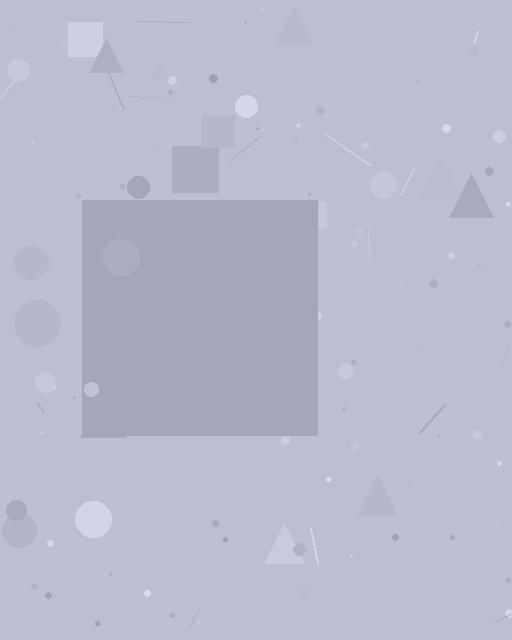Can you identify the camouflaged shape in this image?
The camouflaged shape is a square.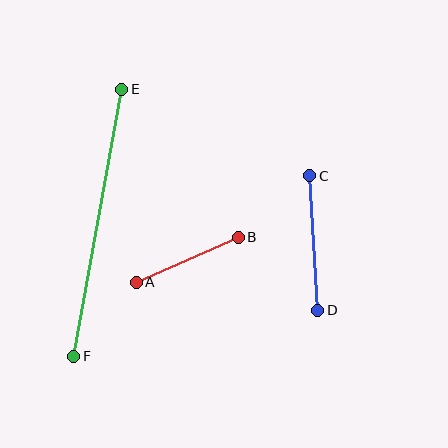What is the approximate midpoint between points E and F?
The midpoint is at approximately (98, 223) pixels.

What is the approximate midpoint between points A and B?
The midpoint is at approximately (187, 260) pixels.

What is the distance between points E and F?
The distance is approximately 271 pixels.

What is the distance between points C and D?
The distance is approximately 135 pixels.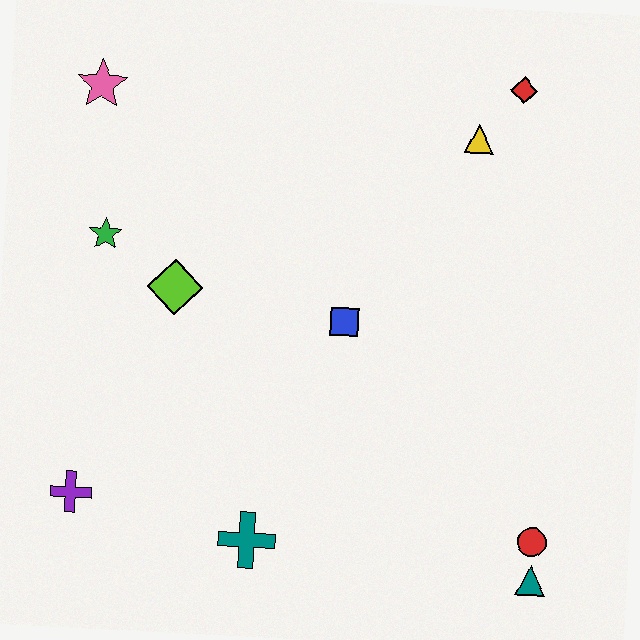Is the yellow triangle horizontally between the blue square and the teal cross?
No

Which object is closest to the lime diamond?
The green star is closest to the lime diamond.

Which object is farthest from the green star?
The teal triangle is farthest from the green star.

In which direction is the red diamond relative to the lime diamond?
The red diamond is to the right of the lime diamond.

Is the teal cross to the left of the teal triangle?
Yes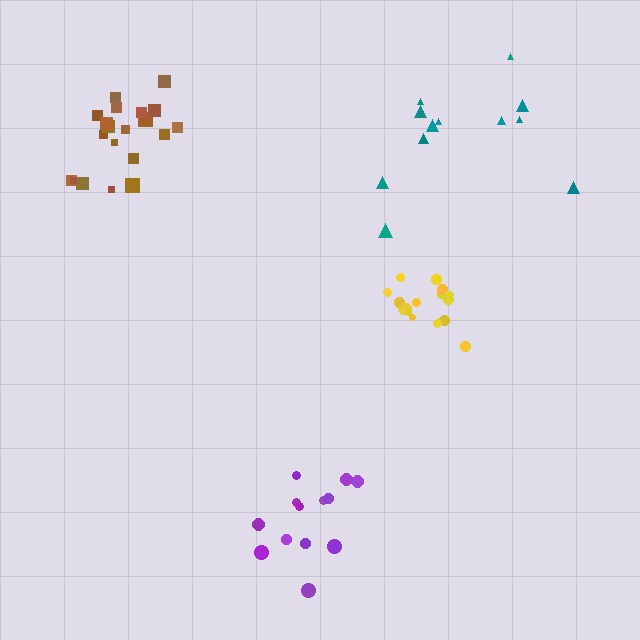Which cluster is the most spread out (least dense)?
Teal.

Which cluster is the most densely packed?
Yellow.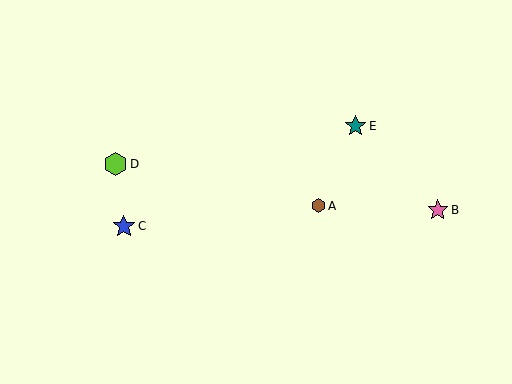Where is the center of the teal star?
The center of the teal star is at (355, 126).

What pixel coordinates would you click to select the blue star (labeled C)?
Click at (124, 226) to select the blue star C.